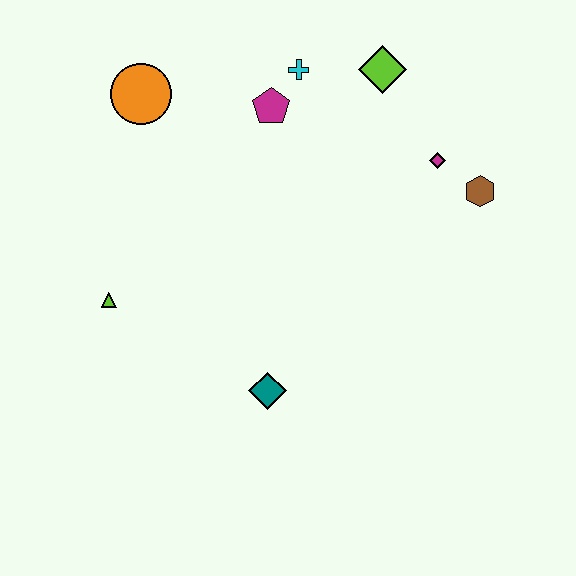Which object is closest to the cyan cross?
The magenta pentagon is closest to the cyan cross.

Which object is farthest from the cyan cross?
The teal diamond is farthest from the cyan cross.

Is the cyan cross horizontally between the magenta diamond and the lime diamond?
No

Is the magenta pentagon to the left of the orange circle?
No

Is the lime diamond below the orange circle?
No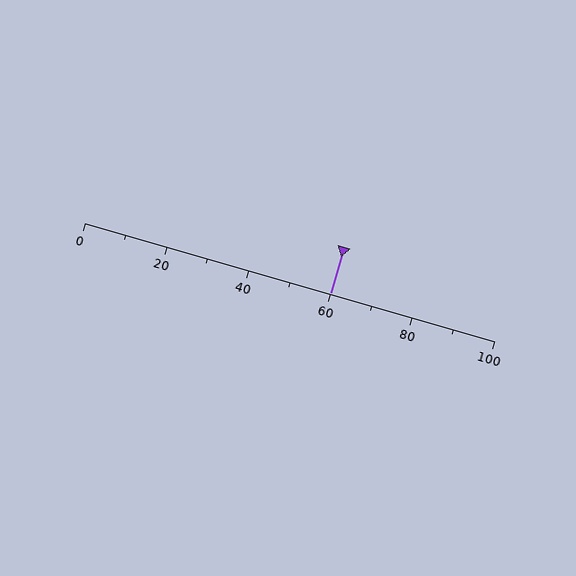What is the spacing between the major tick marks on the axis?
The major ticks are spaced 20 apart.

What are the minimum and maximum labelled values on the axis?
The axis runs from 0 to 100.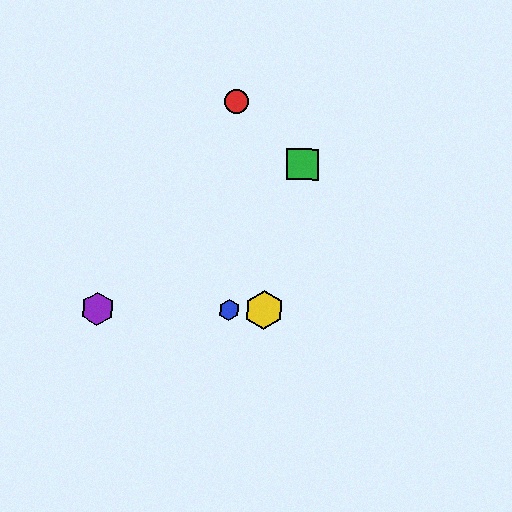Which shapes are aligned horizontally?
The blue hexagon, the yellow hexagon, the purple hexagon are aligned horizontally.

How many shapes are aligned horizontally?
3 shapes (the blue hexagon, the yellow hexagon, the purple hexagon) are aligned horizontally.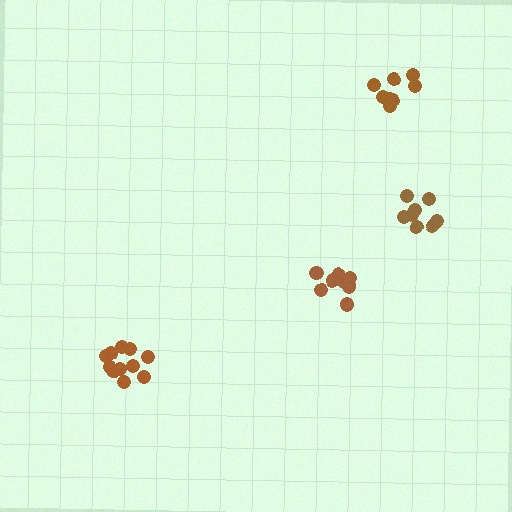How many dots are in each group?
Group 1: 9 dots, Group 2: 8 dots, Group 3: 11 dots, Group 4: 8 dots (36 total).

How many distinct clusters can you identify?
There are 4 distinct clusters.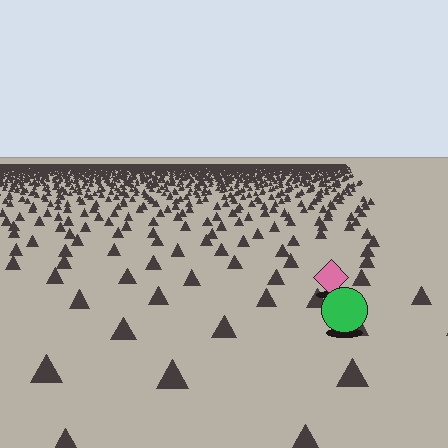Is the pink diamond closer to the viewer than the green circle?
No. The green circle is closer — you can tell from the texture gradient: the ground texture is coarser near it.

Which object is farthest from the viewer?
The pink diamond is farthest from the viewer. It appears smaller and the ground texture around it is denser.